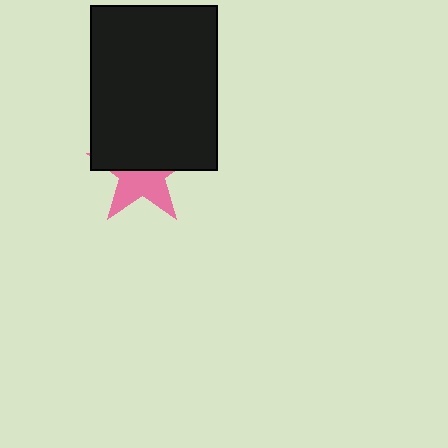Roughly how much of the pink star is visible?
About half of it is visible (roughly 47%).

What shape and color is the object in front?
The object in front is a black rectangle.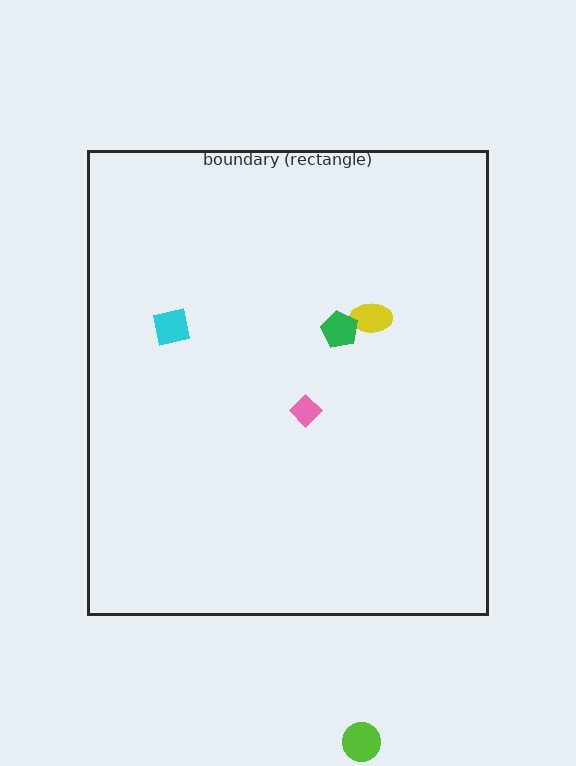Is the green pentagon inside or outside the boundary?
Inside.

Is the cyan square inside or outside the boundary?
Inside.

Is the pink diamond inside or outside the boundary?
Inside.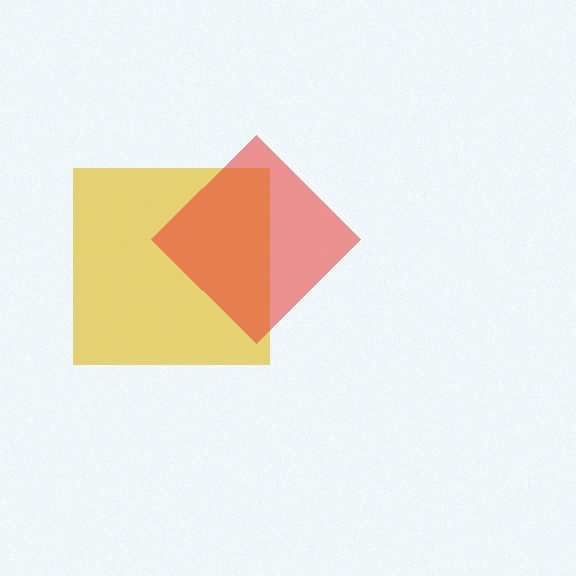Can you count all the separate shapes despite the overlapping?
Yes, there are 2 separate shapes.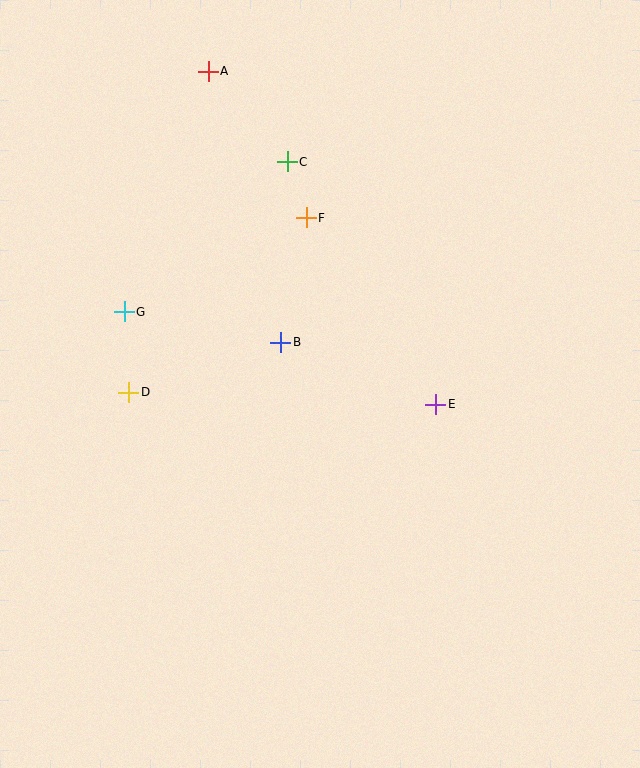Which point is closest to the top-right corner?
Point C is closest to the top-right corner.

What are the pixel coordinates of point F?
Point F is at (306, 218).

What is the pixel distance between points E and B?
The distance between E and B is 167 pixels.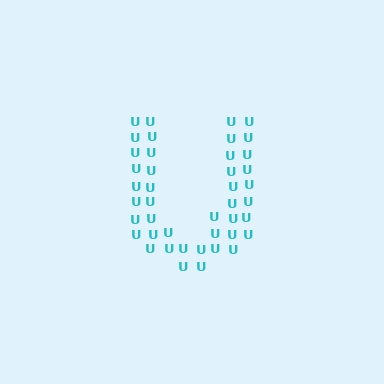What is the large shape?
The large shape is the letter U.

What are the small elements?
The small elements are letter U's.